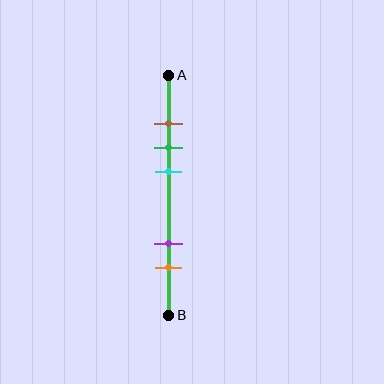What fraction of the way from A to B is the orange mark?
The orange mark is approximately 80% (0.8) of the way from A to B.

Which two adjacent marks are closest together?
The brown and green marks are the closest adjacent pair.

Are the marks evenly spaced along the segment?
No, the marks are not evenly spaced.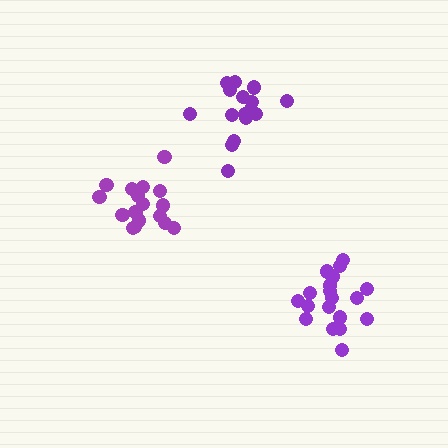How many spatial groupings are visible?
There are 3 spatial groupings.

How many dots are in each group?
Group 1: 17 dots, Group 2: 20 dots, Group 3: 16 dots (53 total).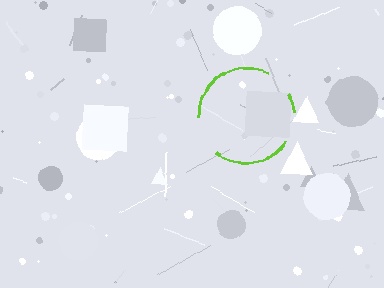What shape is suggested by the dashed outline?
The dashed outline suggests a circle.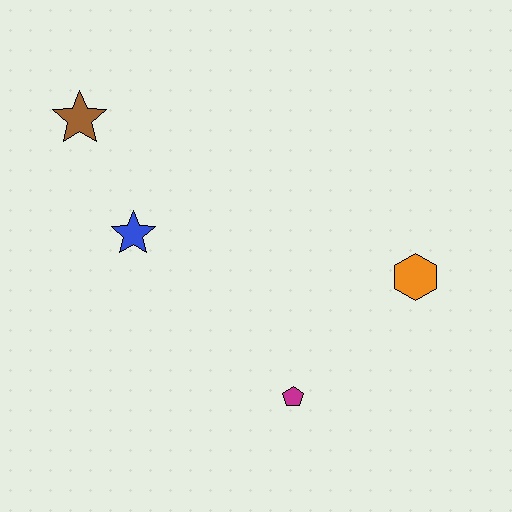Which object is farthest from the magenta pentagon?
The brown star is farthest from the magenta pentagon.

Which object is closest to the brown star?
The blue star is closest to the brown star.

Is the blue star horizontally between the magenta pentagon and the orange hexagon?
No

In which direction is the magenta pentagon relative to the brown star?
The magenta pentagon is below the brown star.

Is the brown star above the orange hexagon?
Yes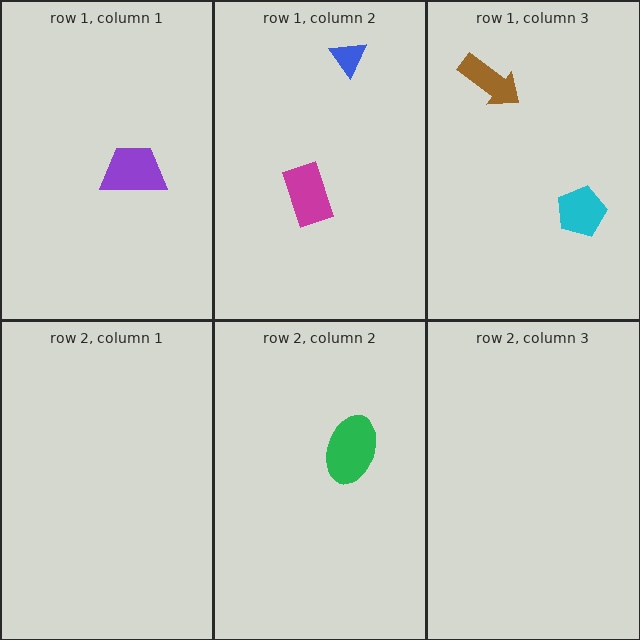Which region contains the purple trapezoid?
The row 1, column 1 region.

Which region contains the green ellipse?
The row 2, column 2 region.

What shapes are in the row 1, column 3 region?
The brown arrow, the cyan pentagon.